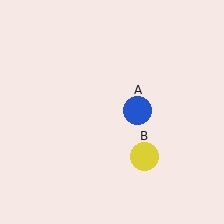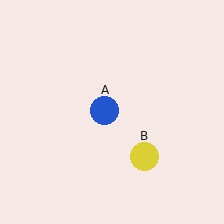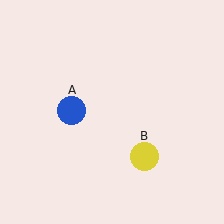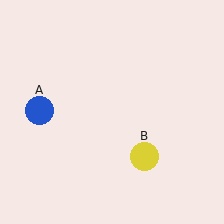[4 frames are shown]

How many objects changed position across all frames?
1 object changed position: blue circle (object A).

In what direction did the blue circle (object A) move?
The blue circle (object A) moved left.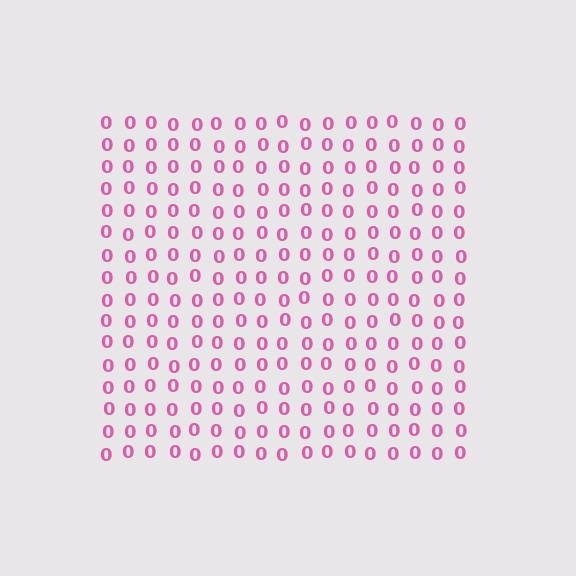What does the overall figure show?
The overall figure shows a square.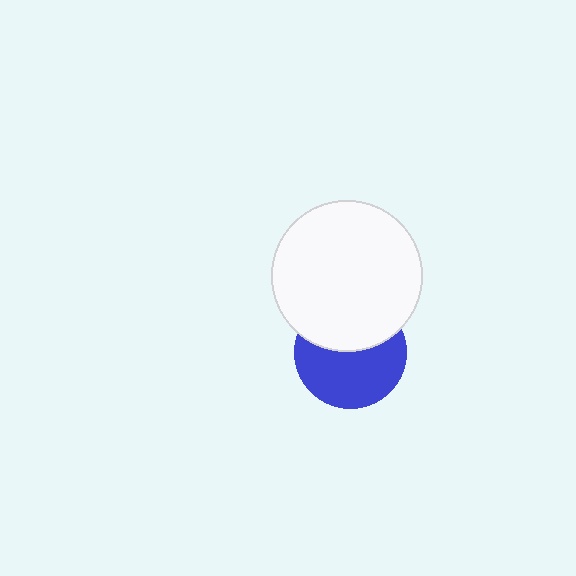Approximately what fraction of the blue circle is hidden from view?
Roughly 41% of the blue circle is hidden behind the white circle.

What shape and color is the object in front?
The object in front is a white circle.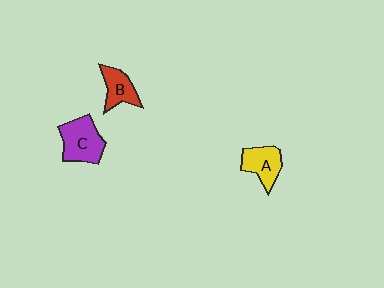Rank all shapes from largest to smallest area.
From largest to smallest: C (purple), A (yellow), B (red).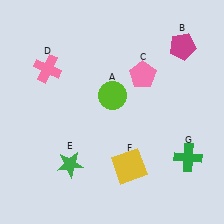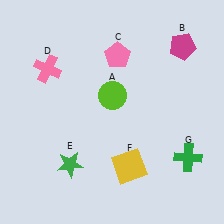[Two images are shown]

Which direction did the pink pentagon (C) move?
The pink pentagon (C) moved left.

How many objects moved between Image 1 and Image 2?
1 object moved between the two images.